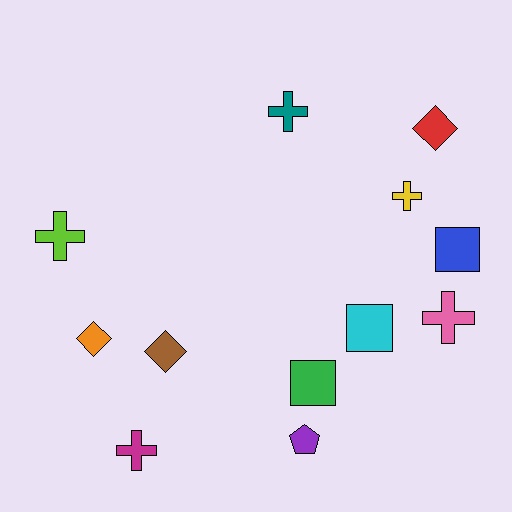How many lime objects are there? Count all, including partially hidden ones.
There is 1 lime object.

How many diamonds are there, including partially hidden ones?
There are 3 diamonds.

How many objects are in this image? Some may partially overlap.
There are 12 objects.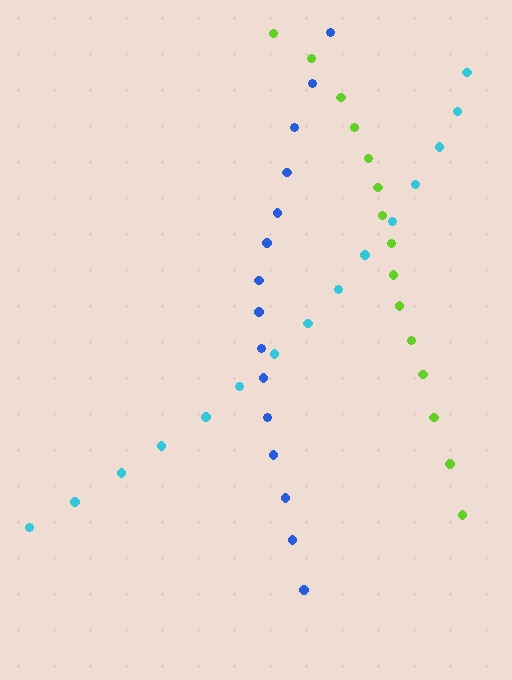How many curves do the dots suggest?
There are 3 distinct paths.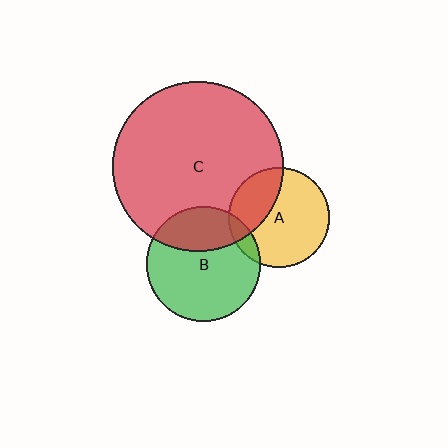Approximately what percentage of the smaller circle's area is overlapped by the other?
Approximately 30%.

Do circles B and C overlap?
Yes.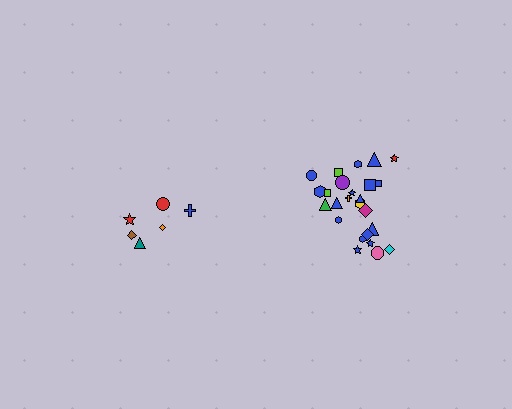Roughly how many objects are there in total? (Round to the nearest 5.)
Roughly 30 objects in total.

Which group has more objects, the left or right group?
The right group.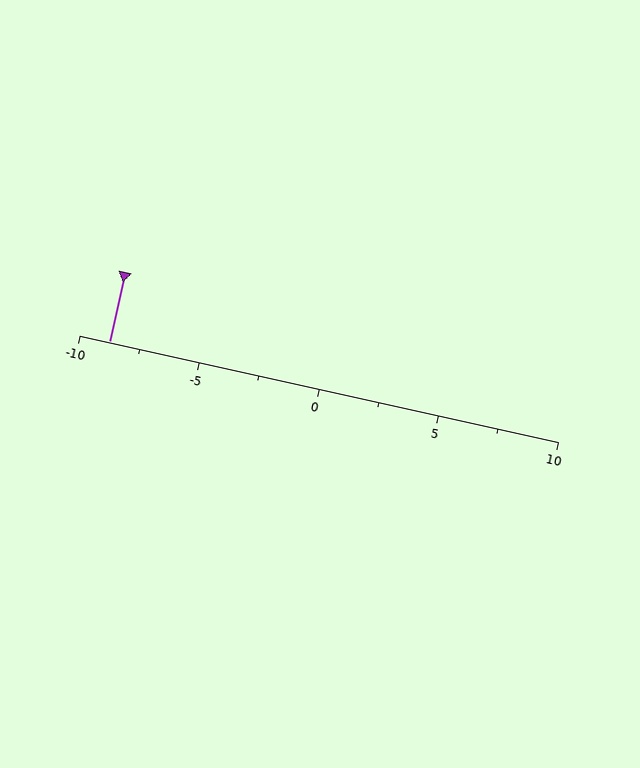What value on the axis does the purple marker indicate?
The marker indicates approximately -8.8.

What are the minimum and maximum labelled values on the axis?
The axis runs from -10 to 10.